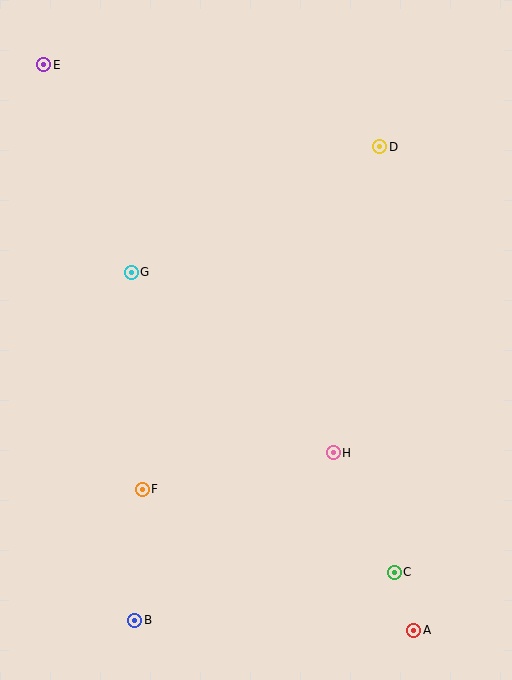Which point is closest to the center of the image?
Point H at (333, 453) is closest to the center.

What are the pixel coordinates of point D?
Point D is at (380, 147).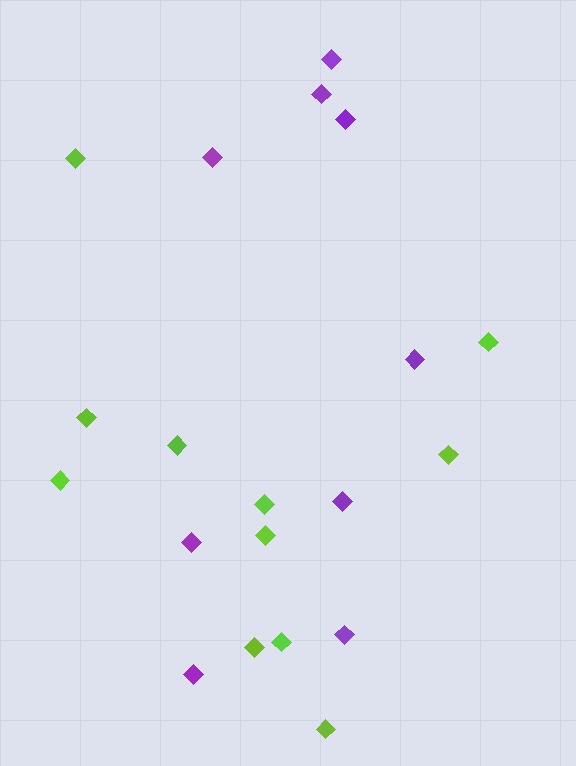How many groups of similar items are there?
There are 2 groups: one group of purple diamonds (9) and one group of lime diamonds (11).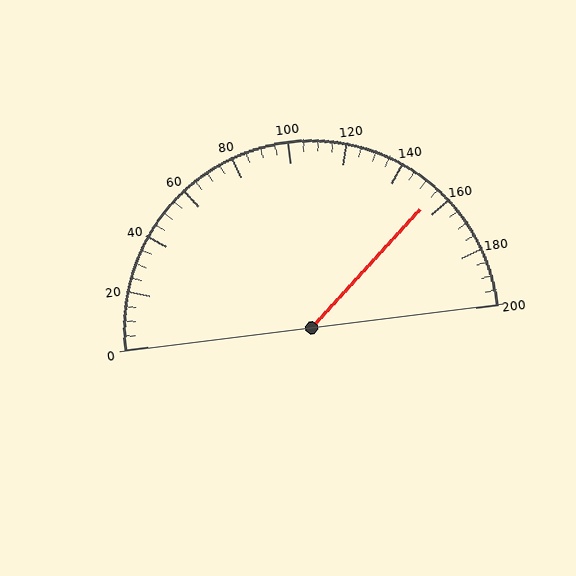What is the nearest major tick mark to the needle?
The nearest major tick mark is 160.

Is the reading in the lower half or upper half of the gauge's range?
The reading is in the upper half of the range (0 to 200).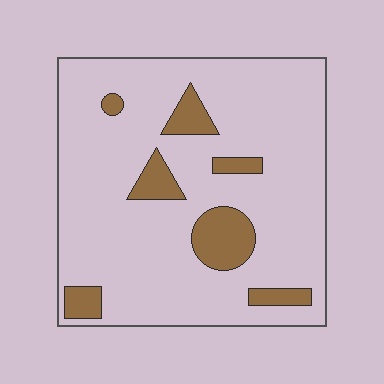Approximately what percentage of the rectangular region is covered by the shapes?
Approximately 15%.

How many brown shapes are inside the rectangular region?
7.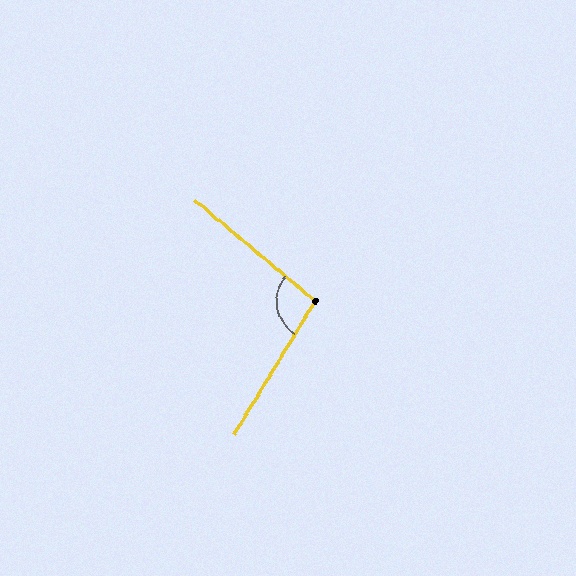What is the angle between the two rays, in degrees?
Approximately 99 degrees.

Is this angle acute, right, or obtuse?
It is obtuse.